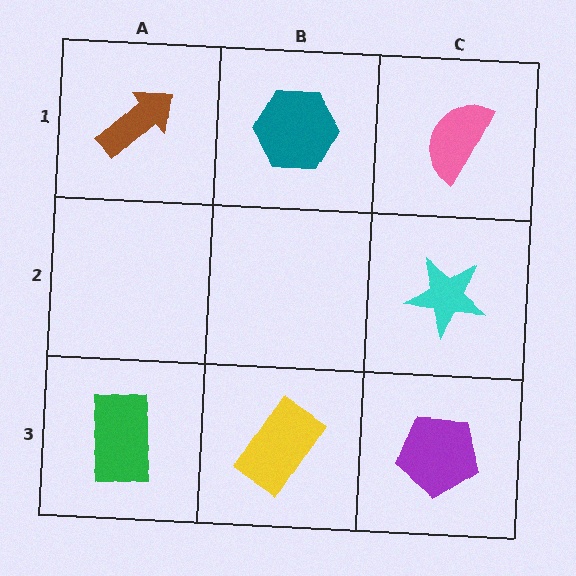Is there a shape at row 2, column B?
No, that cell is empty.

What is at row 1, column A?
A brown arrow.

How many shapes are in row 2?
1 shape.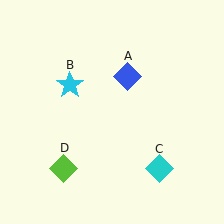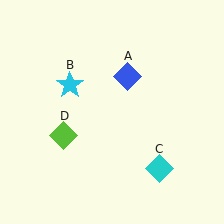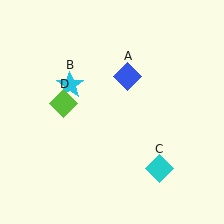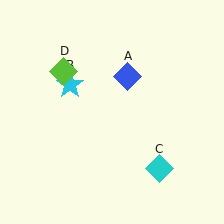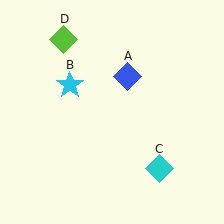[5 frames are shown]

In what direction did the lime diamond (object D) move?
The lime diamond (object D) moved up.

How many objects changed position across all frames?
1 object changed position: lime diamond (object D).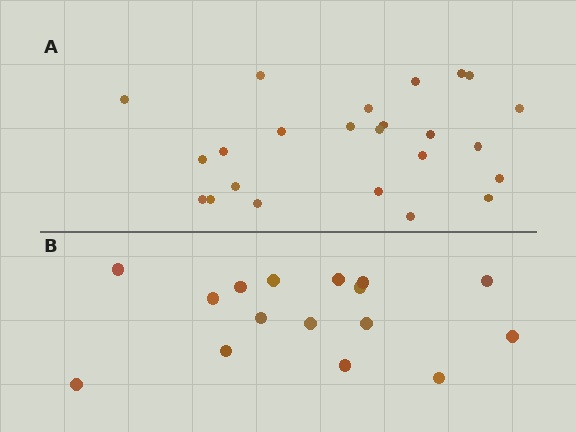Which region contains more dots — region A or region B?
Region A (the top region) has more dots.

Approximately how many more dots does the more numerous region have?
Region A has roughly 8 or so more dots than region B.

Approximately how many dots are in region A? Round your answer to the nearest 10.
About 20 dots. (The exact count is 24, which rounds to 20.)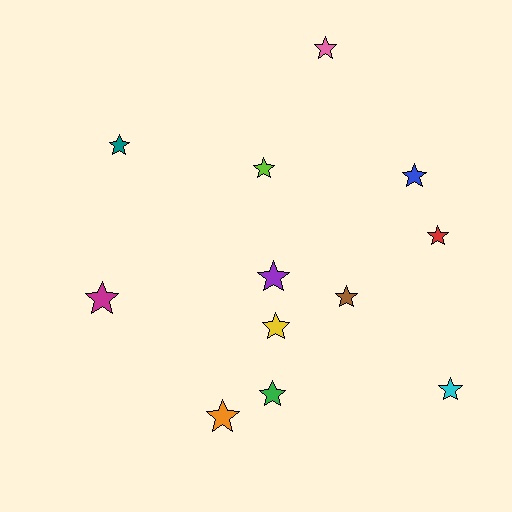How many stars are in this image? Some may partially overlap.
There are 12 stars.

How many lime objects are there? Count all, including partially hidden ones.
There is 1 lime object.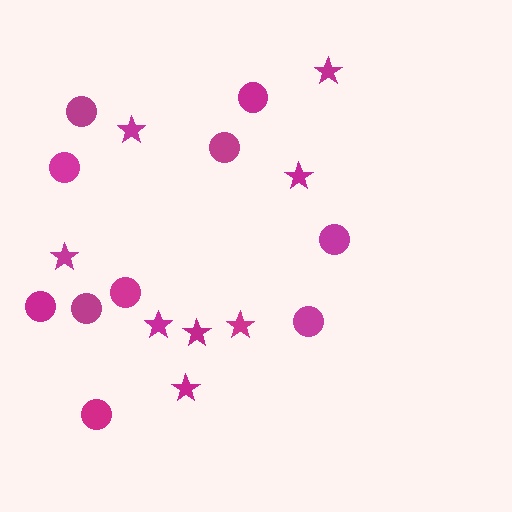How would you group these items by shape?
There are 2 groups: one group of circles (10) and one group of stars (8).